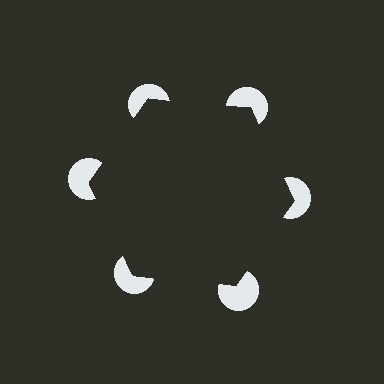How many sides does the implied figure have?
6 sides.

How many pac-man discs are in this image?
There are 6 — one at each vertex of the illusory hexagon.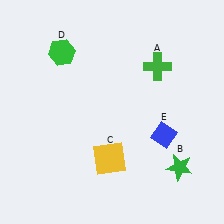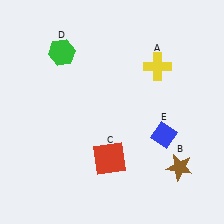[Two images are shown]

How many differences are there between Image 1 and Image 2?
There are 3 differences between the two images.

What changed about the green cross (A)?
In Image 1, A is green. In Image 2, it changed to yellow.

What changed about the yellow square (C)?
In Image 1, C is yellow. In Image 2, it changed to red.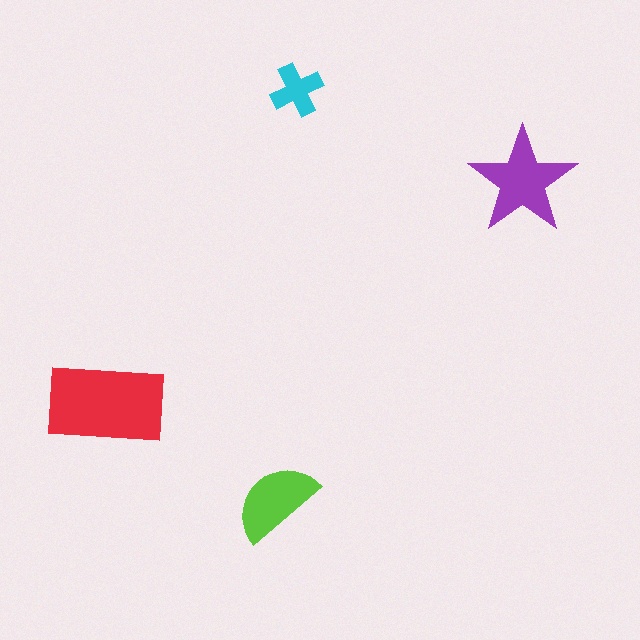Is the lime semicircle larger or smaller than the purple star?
Smaller.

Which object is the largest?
The red rectangle.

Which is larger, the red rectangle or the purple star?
The red rectangle.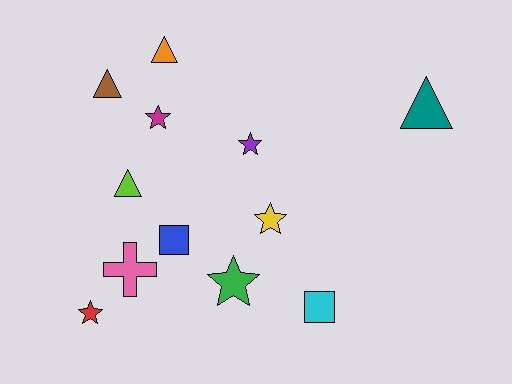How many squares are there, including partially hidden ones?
There are 2 squares.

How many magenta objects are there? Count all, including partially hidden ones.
There is 1 magenta object.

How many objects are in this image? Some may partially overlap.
There are 12 objects.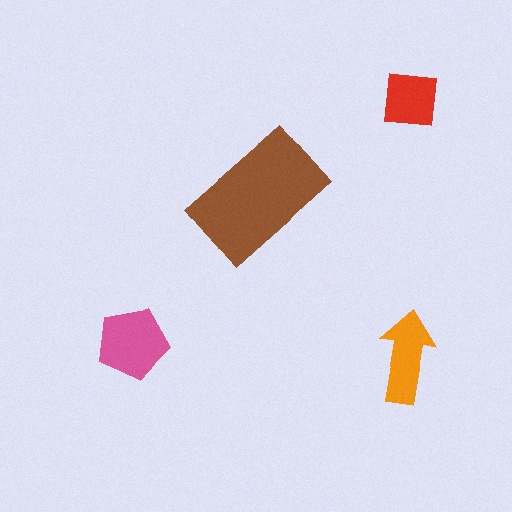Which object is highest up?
The red square is topmost.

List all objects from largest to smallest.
The brown rectangle, the pink pentagon, the orange arrow, the red square.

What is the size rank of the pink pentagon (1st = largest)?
2nd.